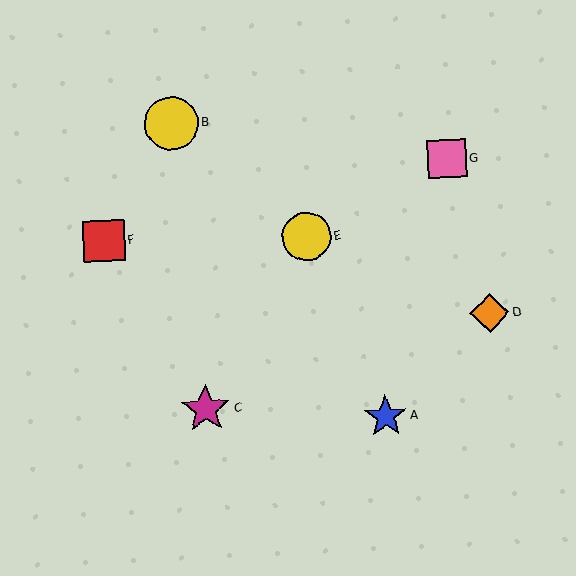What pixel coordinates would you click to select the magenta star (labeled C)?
Click at (206, 409) to select the magenta star C.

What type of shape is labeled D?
Shape D is an orange diamond.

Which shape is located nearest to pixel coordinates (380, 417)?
The blue star (labeled A) at (386, 416) is nearest to that location.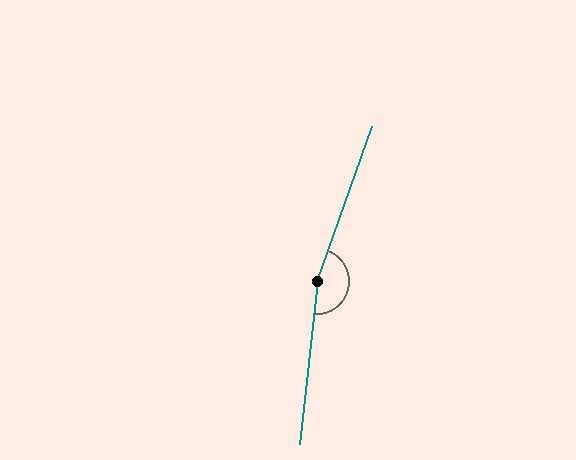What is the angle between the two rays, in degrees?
Approximately 166 degrees.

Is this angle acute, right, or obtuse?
It is obtuse.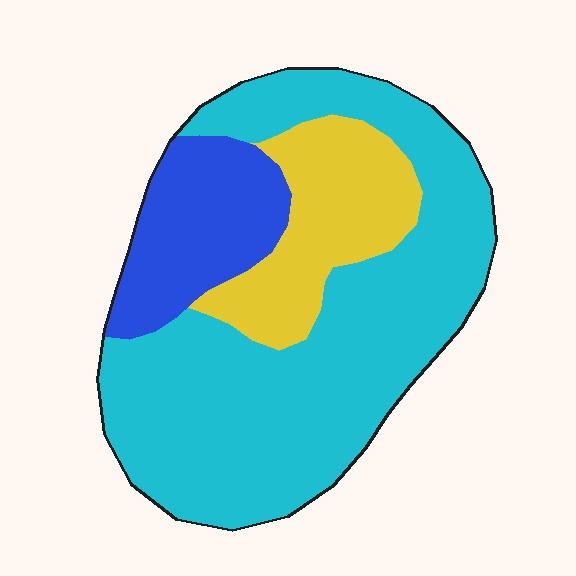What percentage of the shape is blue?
Blue covers 18% of the shape.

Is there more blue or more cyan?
Cyan.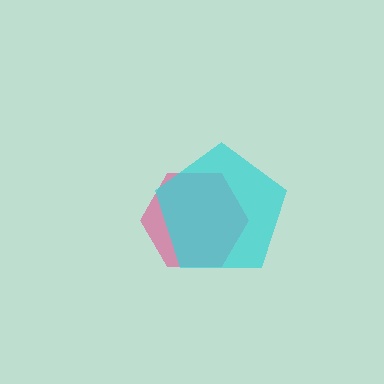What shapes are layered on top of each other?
The layered shapes are: a pink hexagon, a cyan pentagon.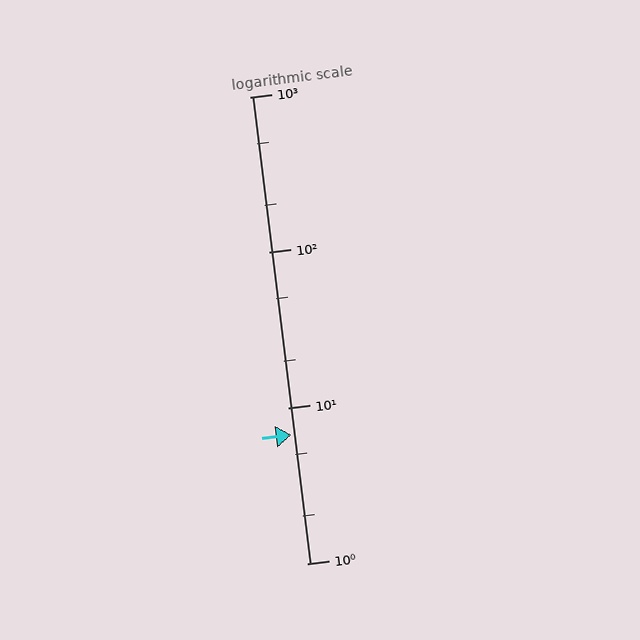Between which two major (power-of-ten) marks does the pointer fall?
The pointer is between 1 and 10.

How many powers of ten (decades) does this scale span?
The scale spans 3 decades, from 1 to 1000.